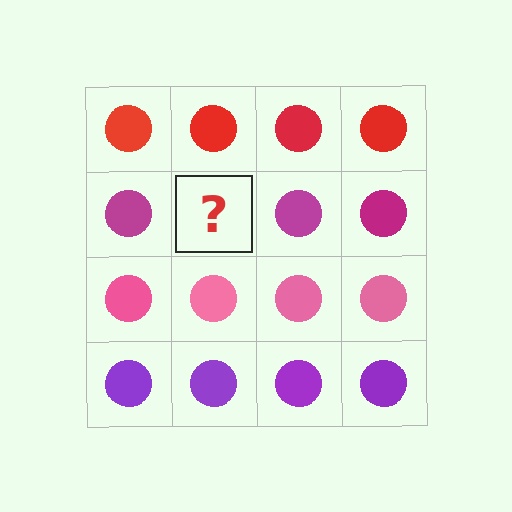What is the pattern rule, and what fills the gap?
The rule is that each row has a consistent color. The gap should be filled with a magenta circle.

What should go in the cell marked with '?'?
The missing cell should contain a magenta circle.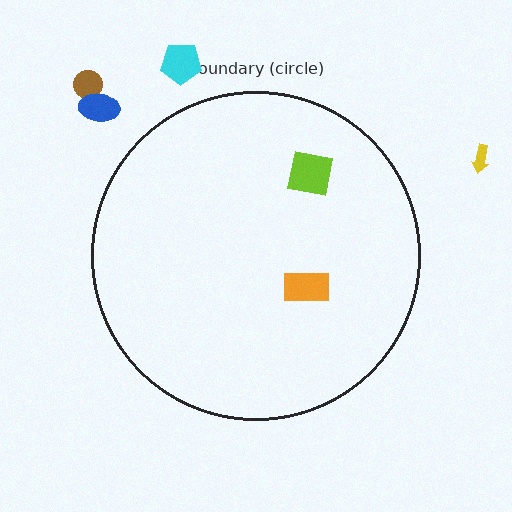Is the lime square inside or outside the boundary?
Inside.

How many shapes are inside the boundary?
2 inside, 4 outside.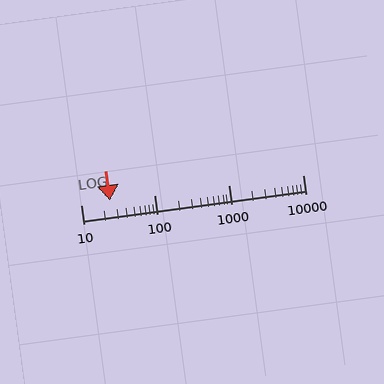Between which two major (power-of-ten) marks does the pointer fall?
The pointer is between 10 and 100.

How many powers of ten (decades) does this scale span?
The scale spans 3 decades, from 10 to 10000.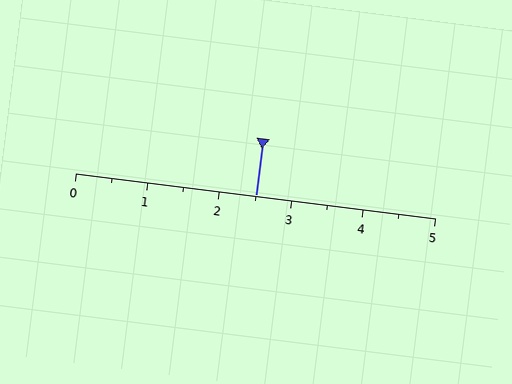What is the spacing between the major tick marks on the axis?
The major ticks are spaced 1 apart.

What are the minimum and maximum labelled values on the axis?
The axis runs from 0 to 5.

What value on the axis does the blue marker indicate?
The marker indicates approximately 2.5.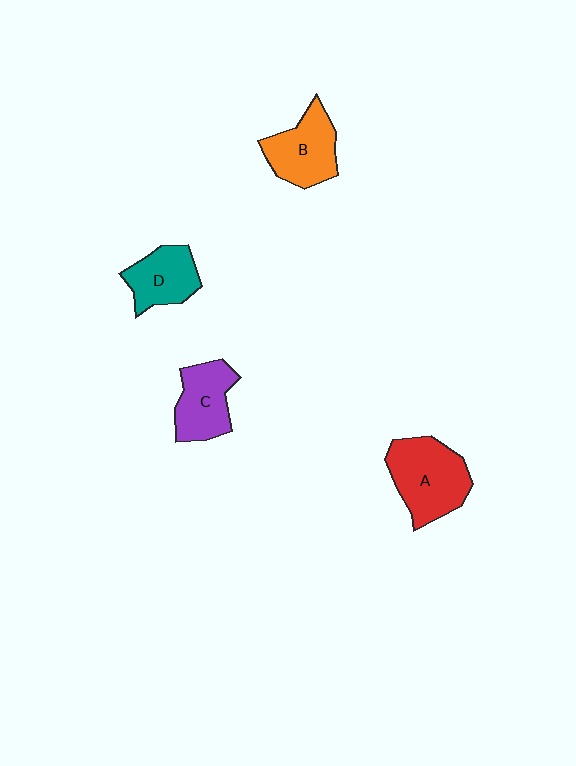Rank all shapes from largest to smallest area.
From largest to smallest: A (red), B (orange), C (purple), D (teal).